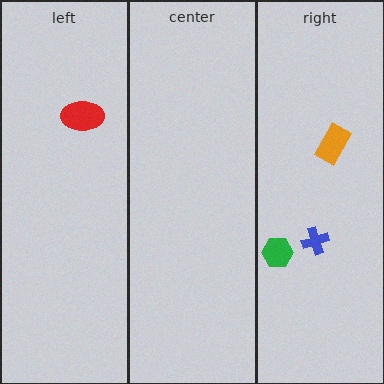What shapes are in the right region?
The blue cross, the green hexagon, the orange rectangle.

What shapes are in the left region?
The red ellipse.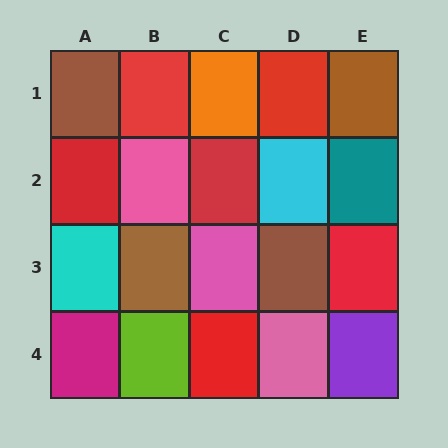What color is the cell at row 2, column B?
Pink.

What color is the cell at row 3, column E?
Red.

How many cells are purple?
1 cell is purple.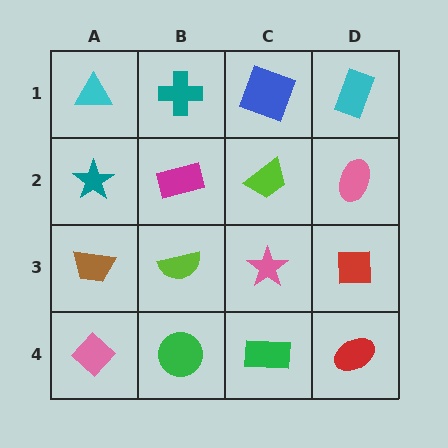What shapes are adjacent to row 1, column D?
A pink ellipse (row 2, column D), a blue square (row 1, column C).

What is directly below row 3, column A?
A pink diamond.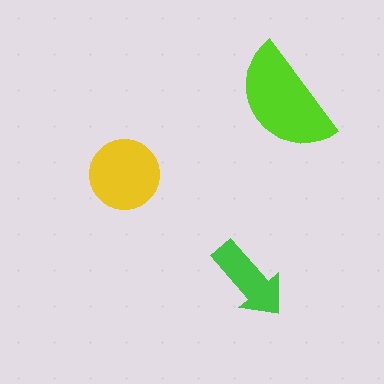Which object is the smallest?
The green arrow.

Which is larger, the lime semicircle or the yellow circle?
The lime semicircle.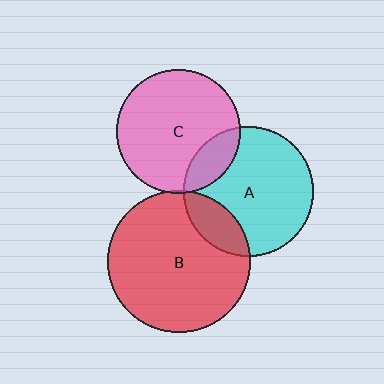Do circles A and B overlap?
Yes.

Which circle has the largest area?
Circle B (red).